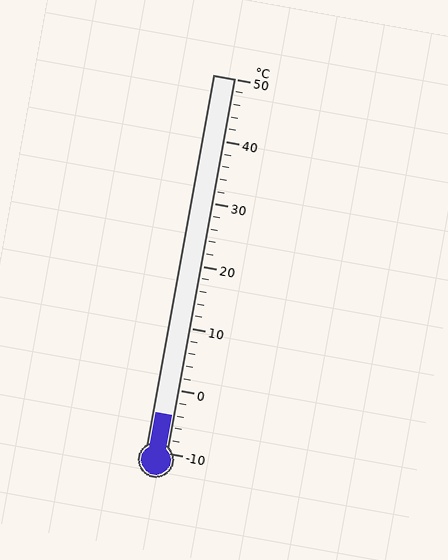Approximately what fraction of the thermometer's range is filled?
The thermometer is filled to approximately 10% of its range.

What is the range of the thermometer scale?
The thermometer scale ranges from -10°C to 50°C.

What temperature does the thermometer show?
The thermometer shows approximately -4°C.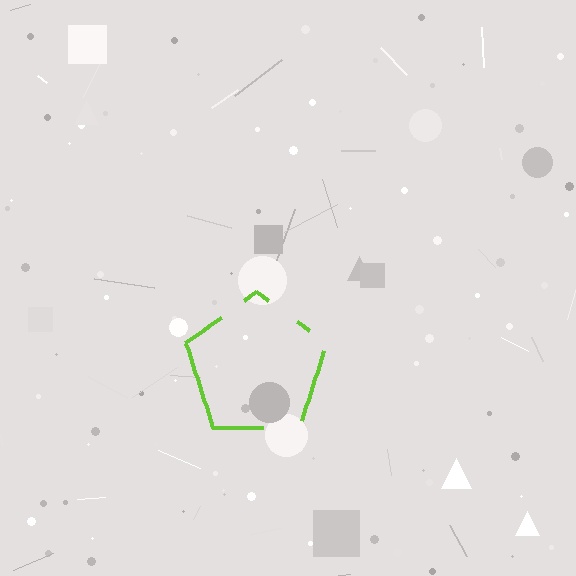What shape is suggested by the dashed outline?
The dashed outline suggests a pentagon.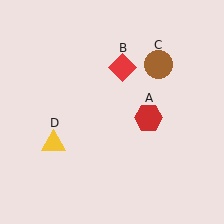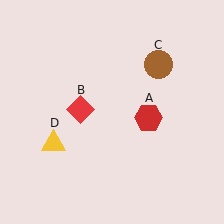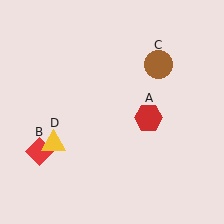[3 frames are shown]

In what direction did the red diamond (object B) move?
The red diamond (object B) moved down and to the left.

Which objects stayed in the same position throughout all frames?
Red hexagon (object A) and brown circle (object C) and yellow triangle (object D) remained stationary.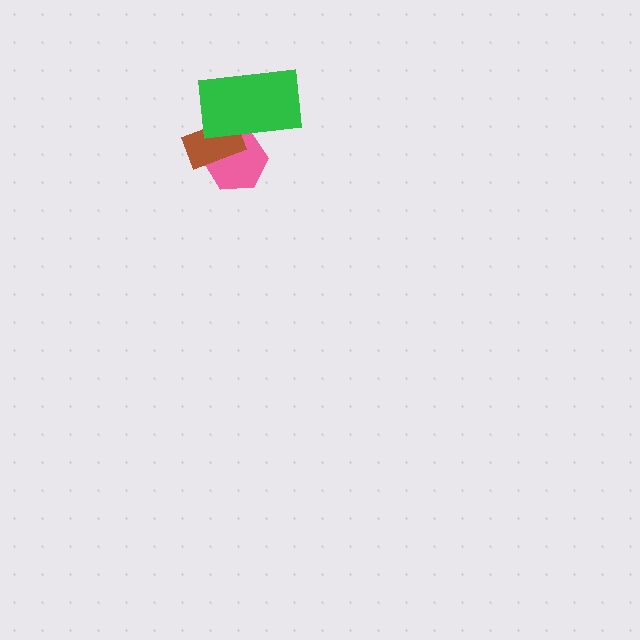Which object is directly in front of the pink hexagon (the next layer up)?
The brown rectangle is directly in front of the pink hexagon.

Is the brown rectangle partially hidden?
Yes, it is partially covered by another shape.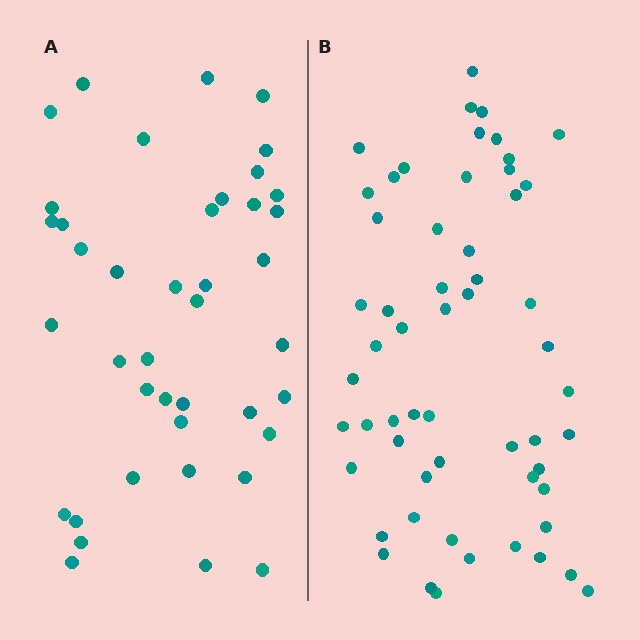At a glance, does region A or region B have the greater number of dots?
Region B (the right region) has more dots.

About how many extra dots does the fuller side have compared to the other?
Region B has approximately 15 more dots than region A.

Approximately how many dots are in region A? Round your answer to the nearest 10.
About 40 dots. (The exact count is 41, which rounds to 40.)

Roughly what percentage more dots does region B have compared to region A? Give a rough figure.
About 40% more.